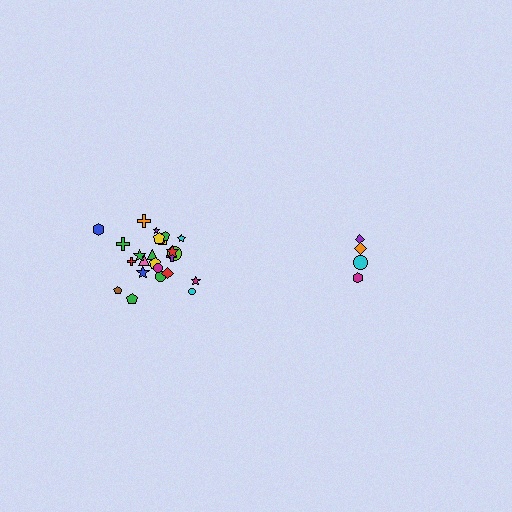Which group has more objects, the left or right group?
The left group.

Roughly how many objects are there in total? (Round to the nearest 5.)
Roughly 30 objects in total.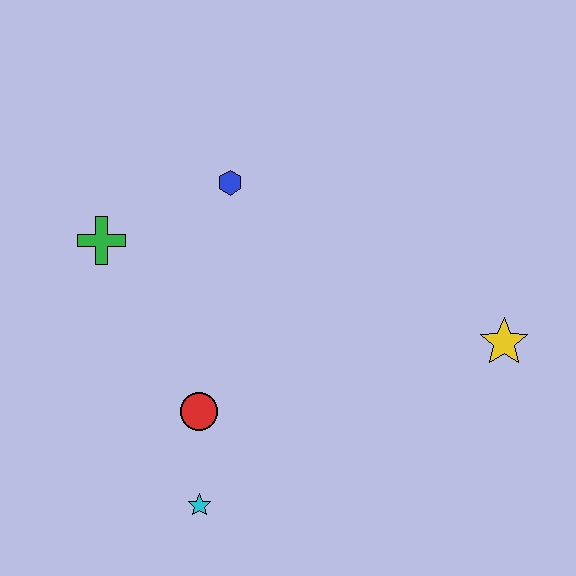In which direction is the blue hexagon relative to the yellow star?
The blue hexagon is to the left of the yellow star.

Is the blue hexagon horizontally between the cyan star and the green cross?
No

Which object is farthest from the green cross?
The yellow star is farthest from the green cross.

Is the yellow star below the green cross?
Yes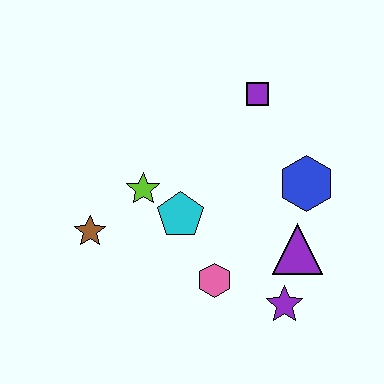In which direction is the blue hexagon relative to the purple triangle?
The blue hexagon is above the purple triangle.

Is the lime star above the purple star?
Yes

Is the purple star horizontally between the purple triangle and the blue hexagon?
No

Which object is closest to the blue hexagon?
The purple triangle is closest to the blue hexagon.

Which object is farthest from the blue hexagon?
The brown star is farthest from the blue hexagon.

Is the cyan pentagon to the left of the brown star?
No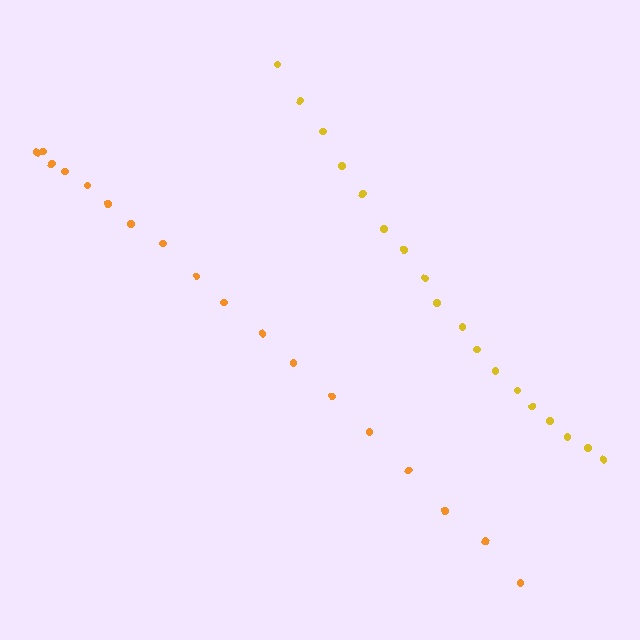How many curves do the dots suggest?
There are 2 distinct paths.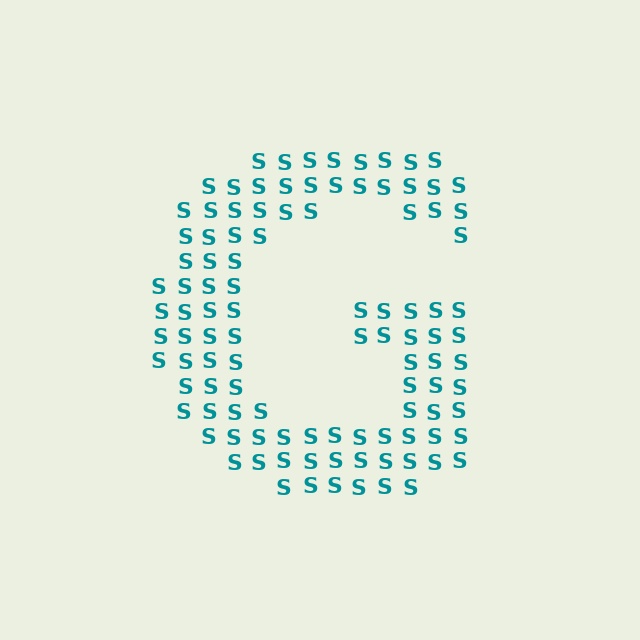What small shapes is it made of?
It is made of small letter S's.